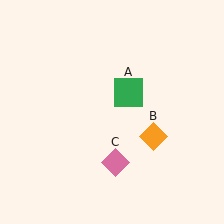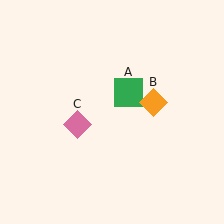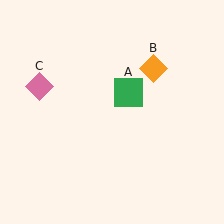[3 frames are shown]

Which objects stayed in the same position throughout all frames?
Green square (object A) remained stationary.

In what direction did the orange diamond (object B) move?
The orange diamond (object B) moved up.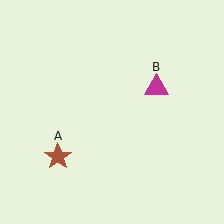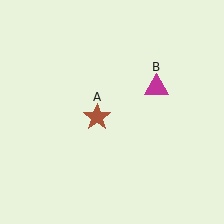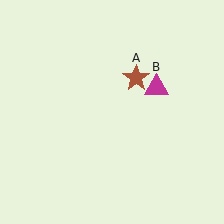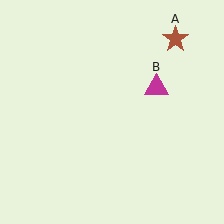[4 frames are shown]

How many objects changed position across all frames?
1 object changed position: brown star (object A).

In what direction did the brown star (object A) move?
The brown star (object A) moved up and to the right.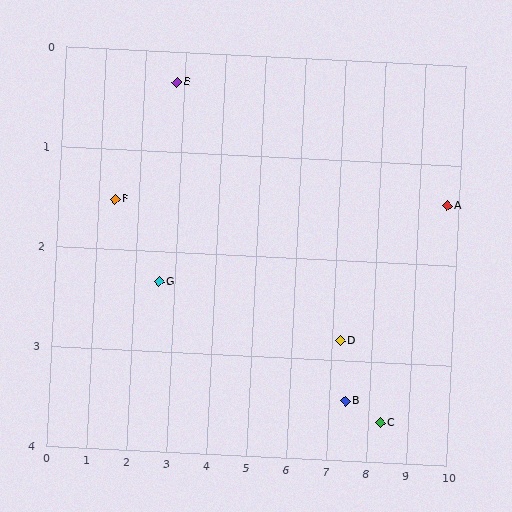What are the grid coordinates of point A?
Point A is at approximately (9.7, 1.4).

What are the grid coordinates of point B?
Point B is at approximately (7.4, 3.4).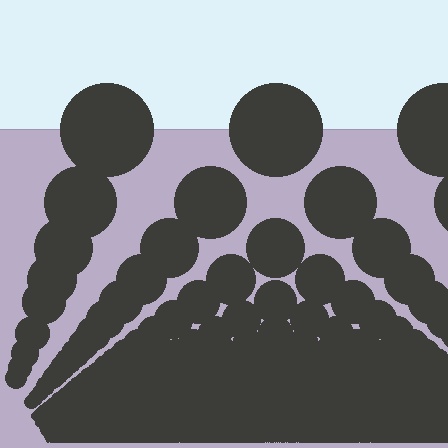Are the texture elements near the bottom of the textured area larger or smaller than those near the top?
Smaller. The gradient is inverted — elements near the bottom are smaller and denser.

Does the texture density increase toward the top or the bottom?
Density increases toward the bottom.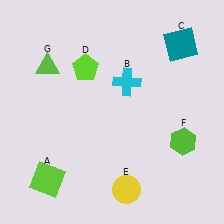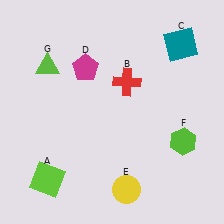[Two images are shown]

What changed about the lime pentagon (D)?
In Image 1, D is lime. In Image 2, it changed to magenta.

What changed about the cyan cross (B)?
In Image 1, B is cyan. In Image 2, it changed to red.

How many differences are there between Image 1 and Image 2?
There are 2 differences between the two images.